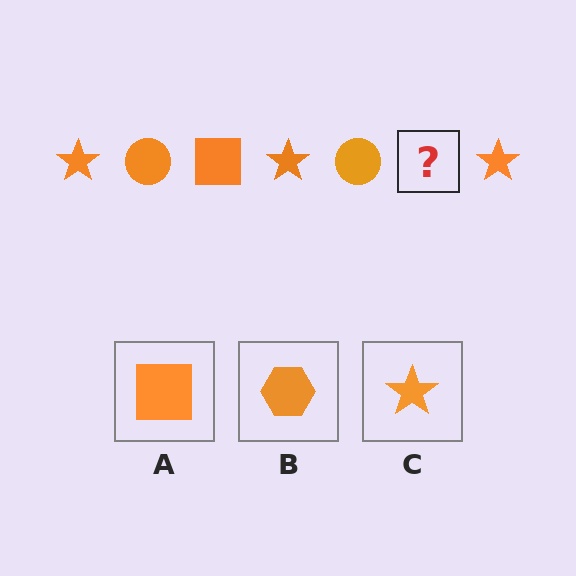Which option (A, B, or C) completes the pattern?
A.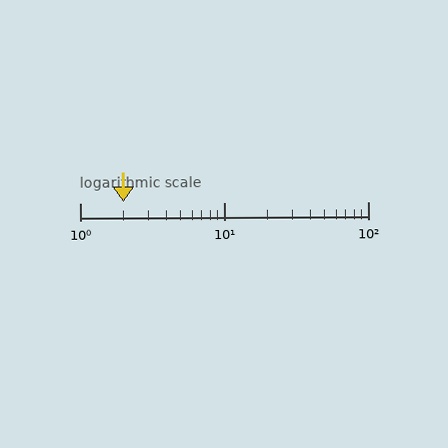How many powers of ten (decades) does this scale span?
The scale spans 2 decades, from 1 to 100.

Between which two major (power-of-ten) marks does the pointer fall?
The pointer is between 1 and 10.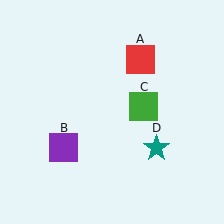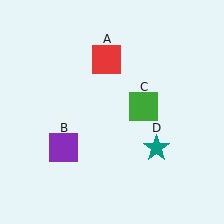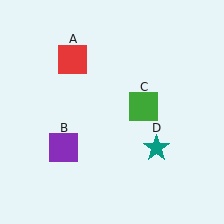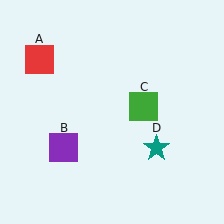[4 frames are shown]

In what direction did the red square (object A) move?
The red square (object A) moved left.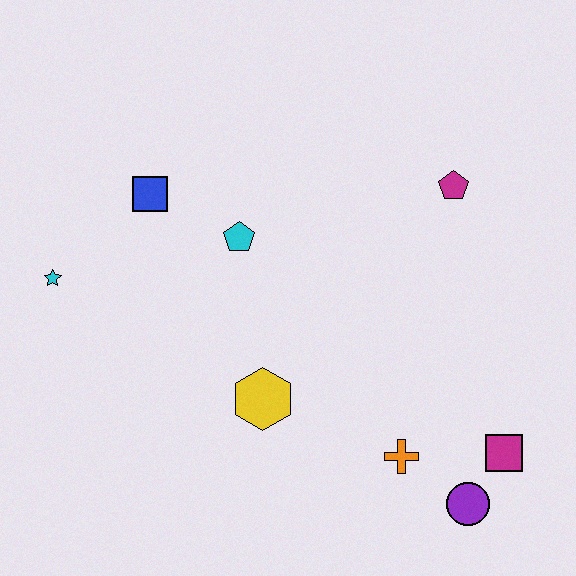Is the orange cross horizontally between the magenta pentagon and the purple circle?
No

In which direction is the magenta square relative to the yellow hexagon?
The magenta square is to the right of the yellow hexagon.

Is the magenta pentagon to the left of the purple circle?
Yes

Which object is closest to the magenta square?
The purple circle is closest to the magenta square.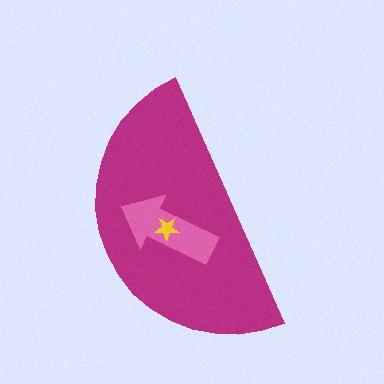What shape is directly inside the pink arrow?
The yellow star.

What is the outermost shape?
The magenta semicircle.